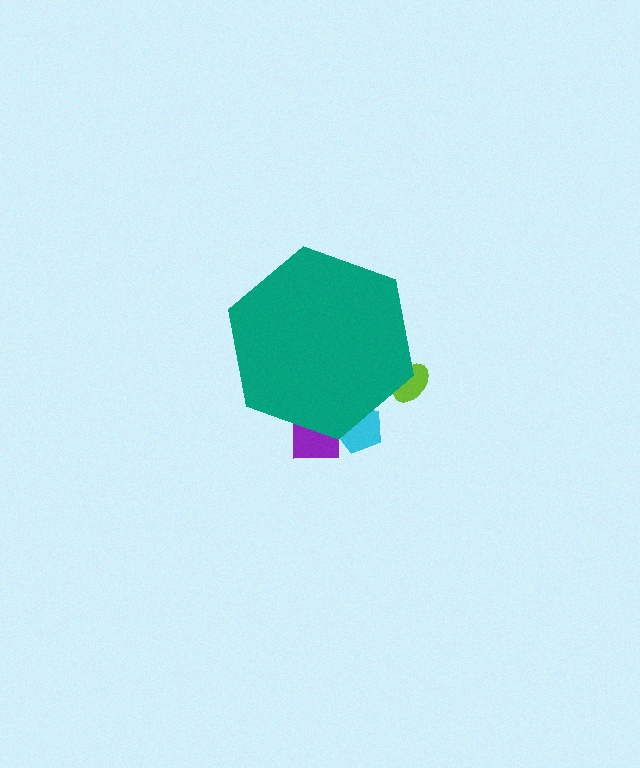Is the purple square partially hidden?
Yes, the purple square is partially hidden behind the teal hexagon.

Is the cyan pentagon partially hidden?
Yes, the cyan pentagon is partially hidden behind the teal hexagon.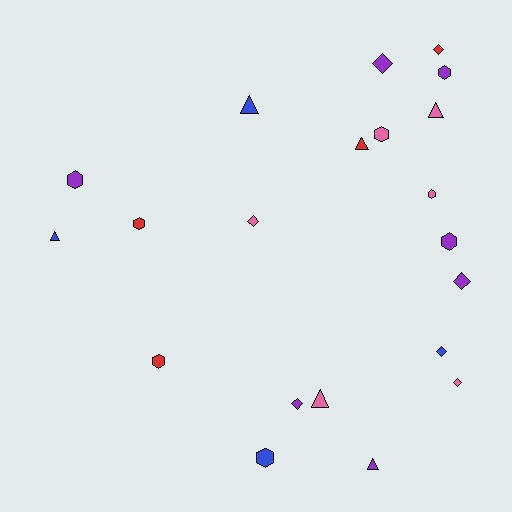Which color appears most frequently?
Purple, with 7 objects.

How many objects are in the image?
There are 21 objects.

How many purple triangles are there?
There is 1 purple triangle.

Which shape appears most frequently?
Hexagon, with 8 objects.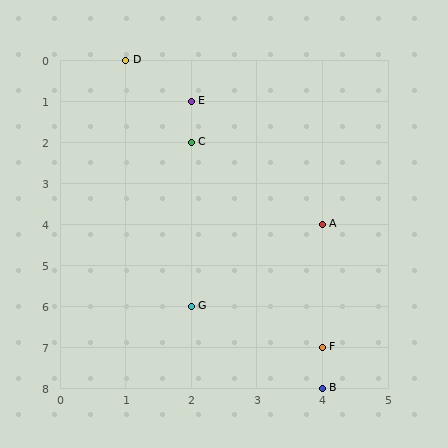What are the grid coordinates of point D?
Point D is at grid coordinates (1, 0).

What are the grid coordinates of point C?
Point C is at grid coordinates (2, 2).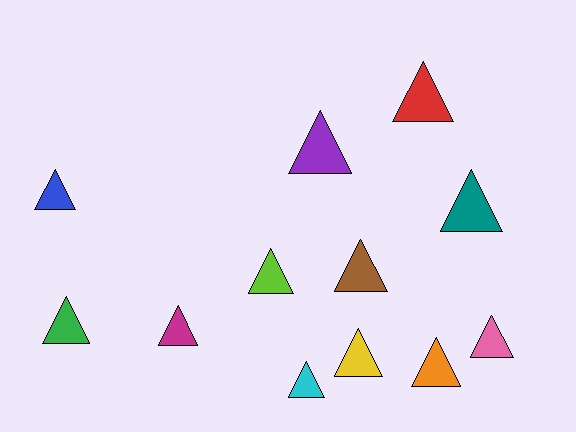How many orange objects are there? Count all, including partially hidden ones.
There is 1 orange object.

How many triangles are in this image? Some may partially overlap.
There are 12 triangles.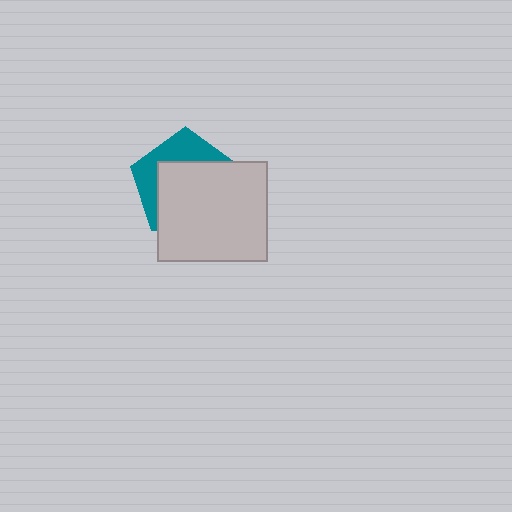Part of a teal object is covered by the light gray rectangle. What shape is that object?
It is a pentagon.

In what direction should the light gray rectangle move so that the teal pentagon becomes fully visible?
The light gray rectangle should move toward the lower-right. That is the shortest direction to clear the overlap and leave the teal pentagon fully visible.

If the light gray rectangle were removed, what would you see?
You would see the complete teal pentagon.